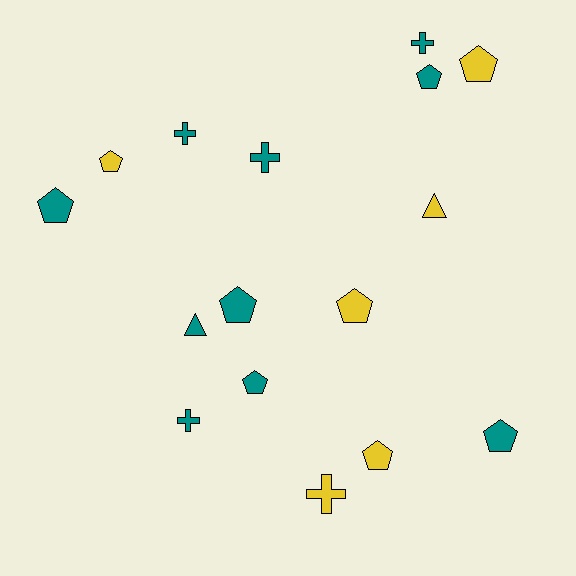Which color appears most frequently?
Teal, with 10 objects.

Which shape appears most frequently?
Pentagon, with 9 objects.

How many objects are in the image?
There are 16 objects.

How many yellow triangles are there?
There is 1 yellow triangle.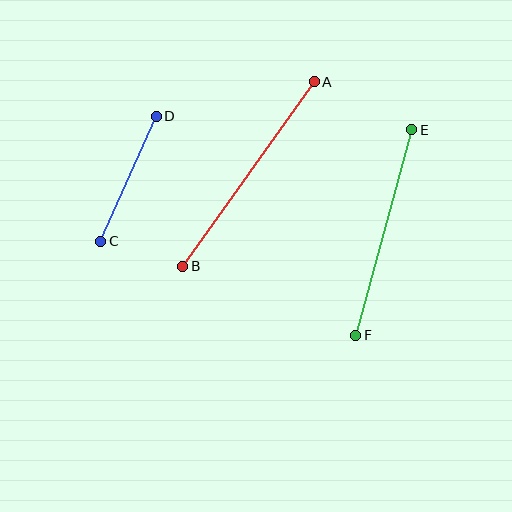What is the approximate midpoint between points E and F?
The midpoint is at approximately (384, 232) pixels.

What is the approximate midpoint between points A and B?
The midpoint is at approximately (249, 174) pixels.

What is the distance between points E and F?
The distance is approximately 213 pixels.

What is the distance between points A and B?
The distance is approximately 227 pixels.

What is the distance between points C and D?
The distance is approximately 137 pixels.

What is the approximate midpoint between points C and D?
The midpoint is at approximately (128, 179) pixels.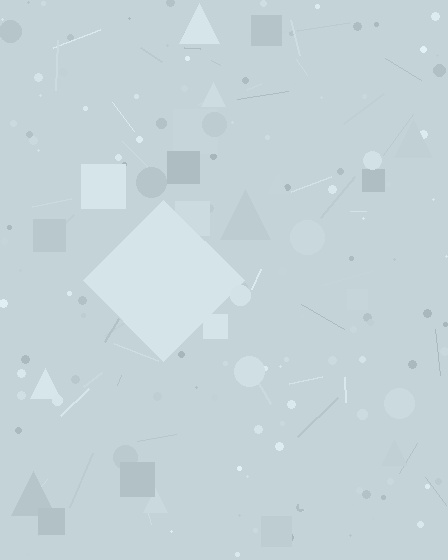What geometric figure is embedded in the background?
A diamond is embedded in the background.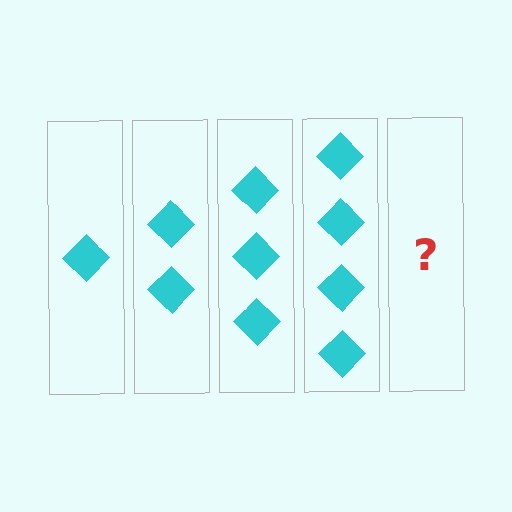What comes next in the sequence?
The next element should be 5 diamonds.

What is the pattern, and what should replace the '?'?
The pattern is that each step adds one more diamond. The '?' should be 5 diamonds.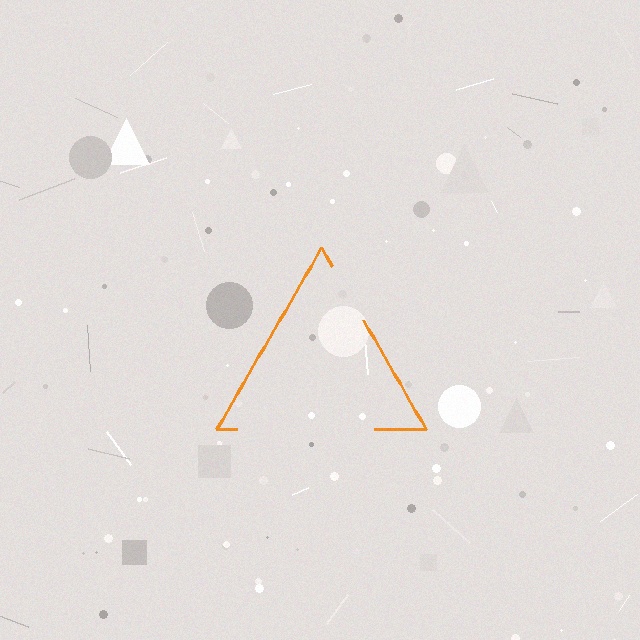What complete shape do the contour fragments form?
The contour fragments form a triangle.